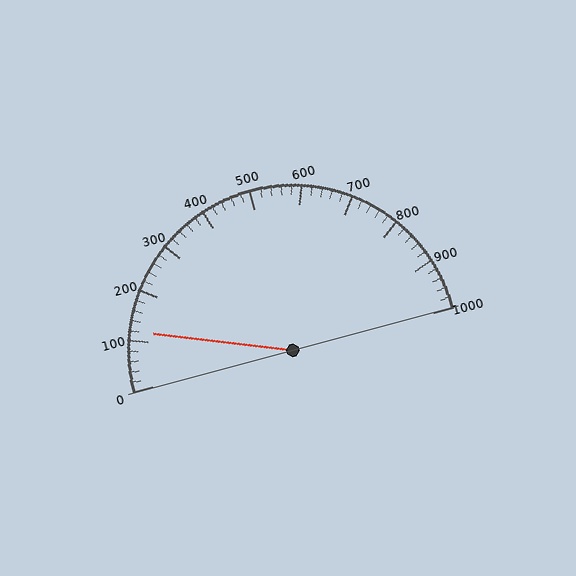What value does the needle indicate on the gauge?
The needle indicates approximately 120.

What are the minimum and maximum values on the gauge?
The gauge ranges from 0 to 1000.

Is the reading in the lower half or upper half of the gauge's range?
The reading is in the lower half of the range (0 to 1000).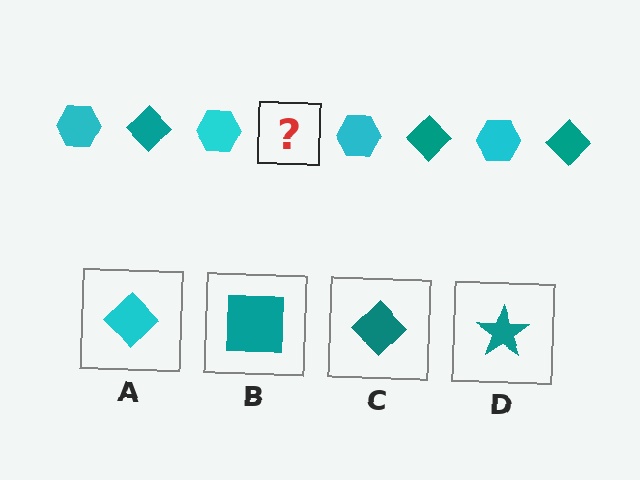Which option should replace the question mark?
Option C.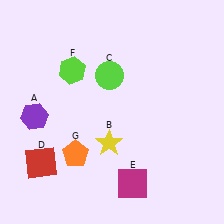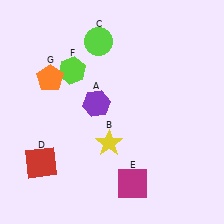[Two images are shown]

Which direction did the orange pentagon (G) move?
The orange pentagon (G) moved up.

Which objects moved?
The objects that moved are: the purple hexagon (A), the lime circle (C), the orange pentagon (G).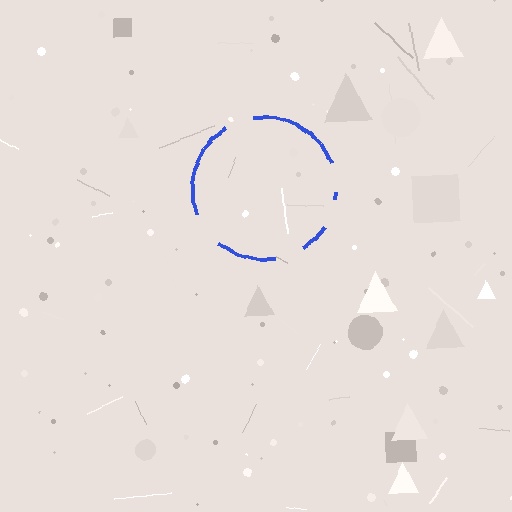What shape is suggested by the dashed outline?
The dashed outline suggests a circle.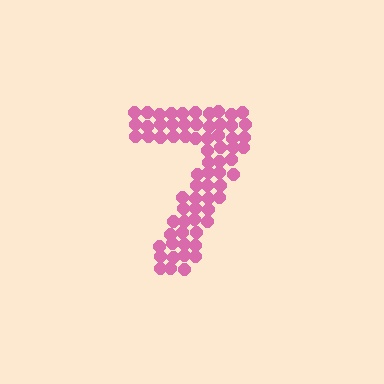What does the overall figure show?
The overall figure shows the digit 7.